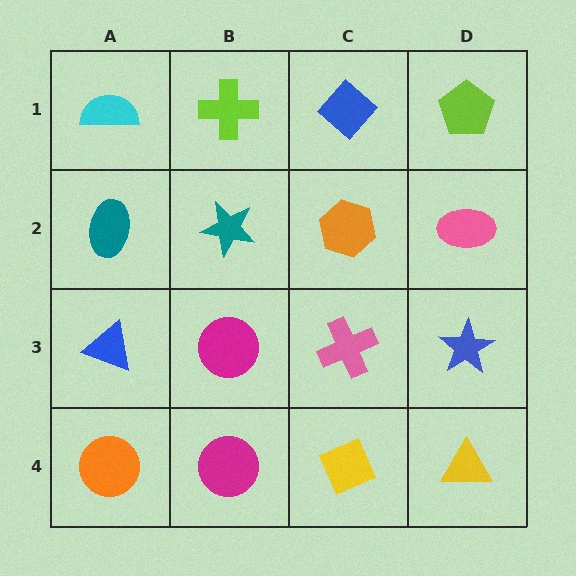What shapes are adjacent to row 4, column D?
A blue star (row 3, column D), a yellow diamond (row 4, column C).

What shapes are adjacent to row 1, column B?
A teal star (row 2, column B), a cyan semicircle (row 1, column A), a blue diamond (row 1, column C).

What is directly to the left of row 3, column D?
A pink cross.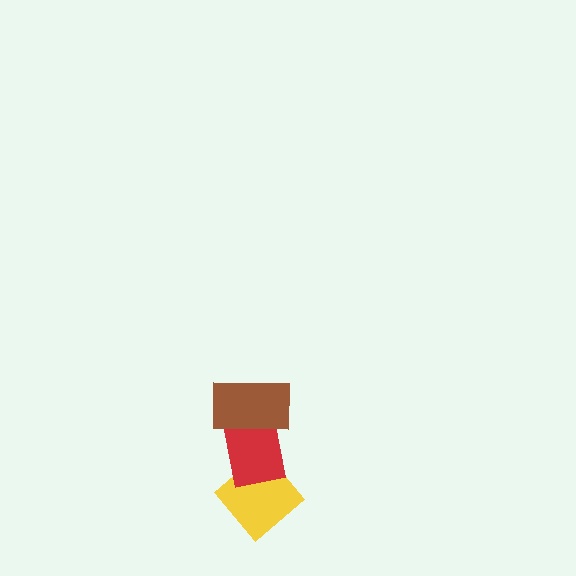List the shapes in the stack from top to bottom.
From top to bottom: the brown rectangle, the red rectangle, the yellow diamond.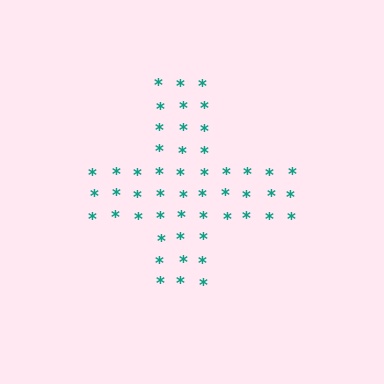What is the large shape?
The large shape is a cross.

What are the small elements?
The small elements are asterisks.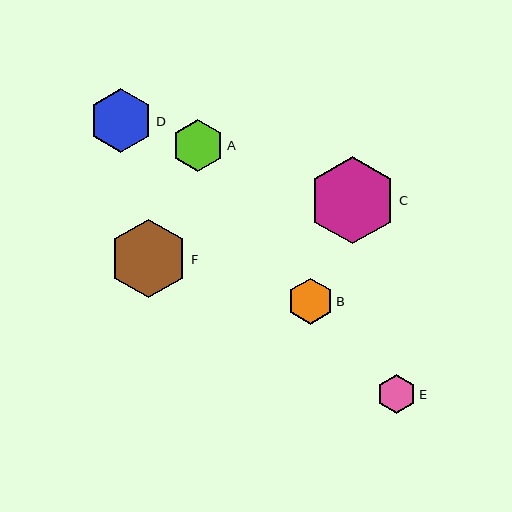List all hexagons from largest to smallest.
From largest to smallest: C, F, D, A, B, E.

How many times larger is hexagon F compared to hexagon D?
Hexagon F is approximately 1.2 times the size of hexagon D.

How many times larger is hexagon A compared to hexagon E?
Hexagon A is approximately 1.4 times the size of hexagon E.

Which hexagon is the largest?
Hexagon C is the largest with a size of approximately 87 pixels.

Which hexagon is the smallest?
Hexagon E is the smallest with a size of approximately 39 pixels.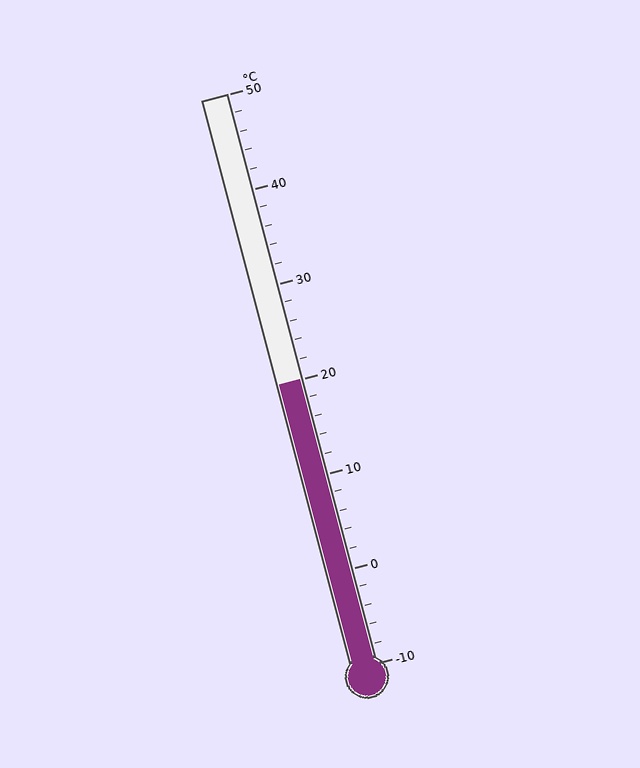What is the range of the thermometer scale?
The thermometer scale ranges from -10°C to 50°C.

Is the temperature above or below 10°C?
The temperature is above 10°C.